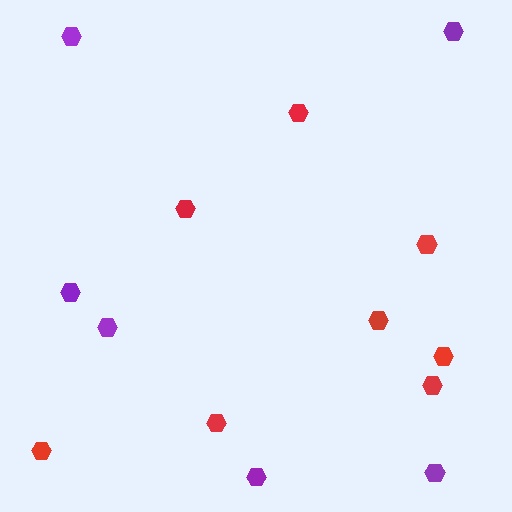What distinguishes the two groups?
There are 2 groups: one group of red hexagons (8) and one group of purple hexagons (6).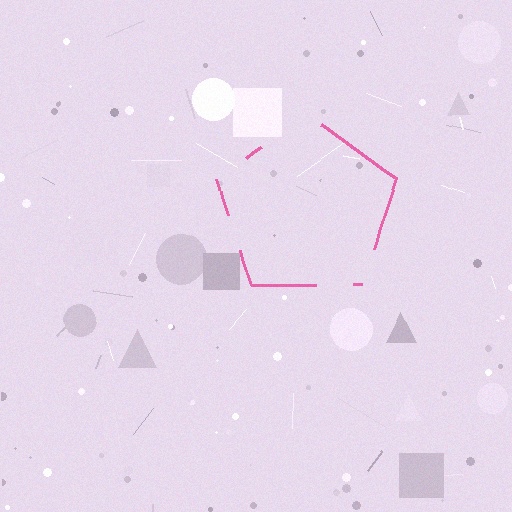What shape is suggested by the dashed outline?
The dashed outline suggests a pentagon.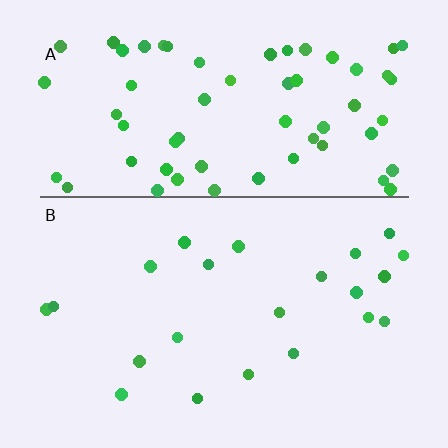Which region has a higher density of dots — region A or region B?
A (the top).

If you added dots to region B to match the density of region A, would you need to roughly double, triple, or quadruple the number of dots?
Approximately triple.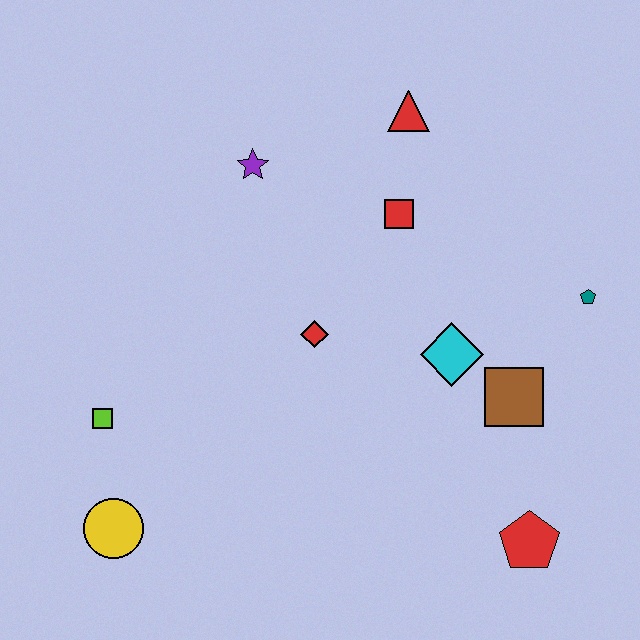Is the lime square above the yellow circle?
Yes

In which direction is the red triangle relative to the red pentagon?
The red triangle is above the red pentagon.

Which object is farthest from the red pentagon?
The purple star is farthest from the red pentagon.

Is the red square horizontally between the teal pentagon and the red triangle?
No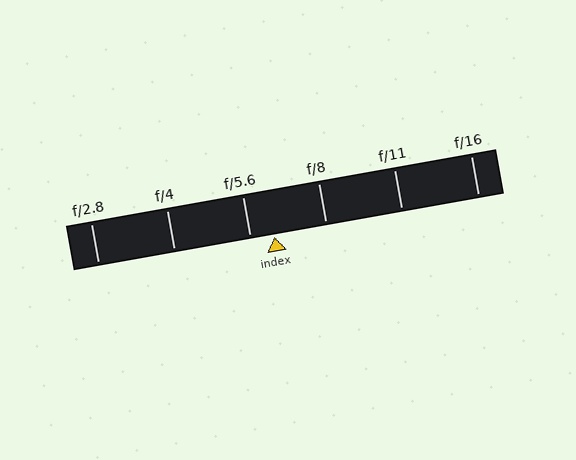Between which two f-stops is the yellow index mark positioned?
The index mark is between f/5.6 and f/8.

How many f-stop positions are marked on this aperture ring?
There are 6 f-stop positions marked.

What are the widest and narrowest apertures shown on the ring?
The widest aperture shown is f/2.8 and the narrowest is f/16.